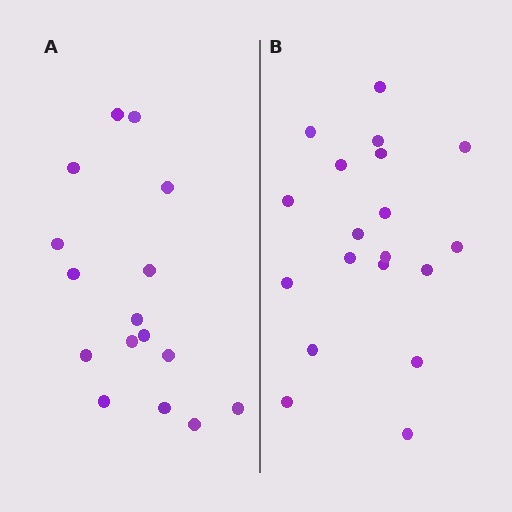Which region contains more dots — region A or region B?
Region B (the right region) has more dots.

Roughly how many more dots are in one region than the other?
Region B has just a few more — roughly 2 or 3 more dots than region A.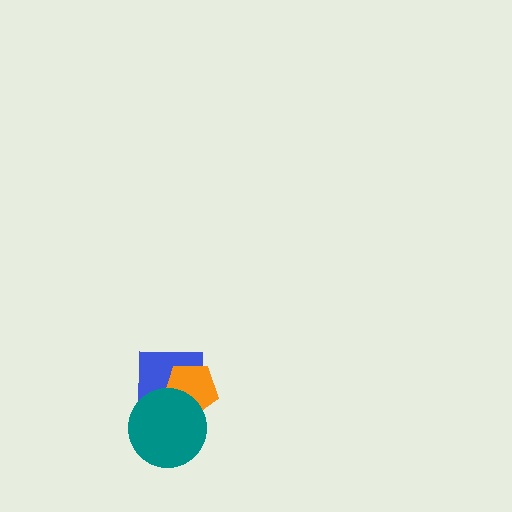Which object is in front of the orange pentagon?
The teal circle is in front of the orange pentagon.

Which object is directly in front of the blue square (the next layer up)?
The orange pentagon is directly in front of the blue square.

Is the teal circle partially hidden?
No, no other shape covers it.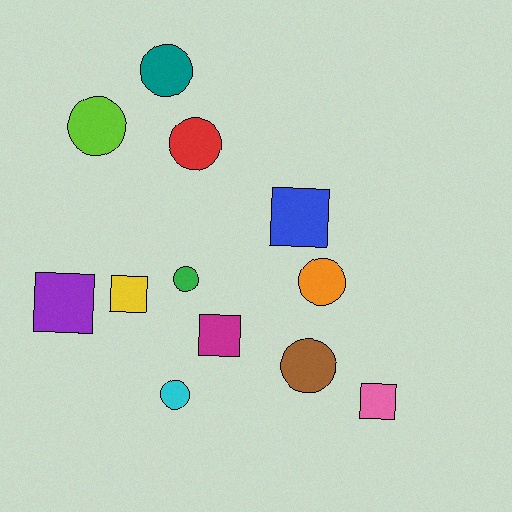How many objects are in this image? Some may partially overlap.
There are 12 objects.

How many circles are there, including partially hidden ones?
There are 7 circles.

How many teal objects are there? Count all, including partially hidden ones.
There is 1 teal object.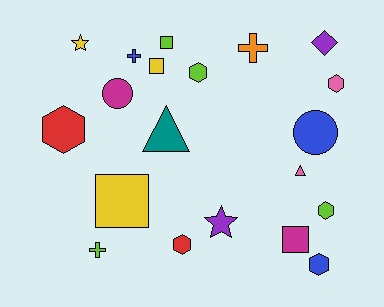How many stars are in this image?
There are 2 stars.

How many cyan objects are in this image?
There are no cyan objects.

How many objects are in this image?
There are 20 objects.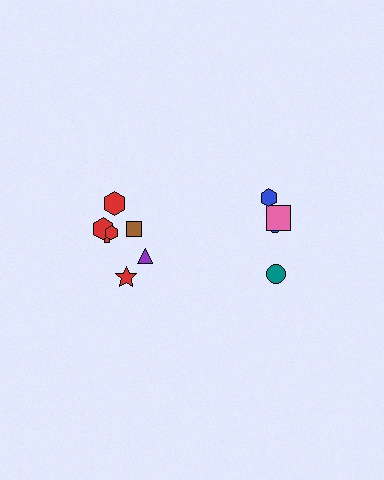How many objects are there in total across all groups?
There are 11 objects.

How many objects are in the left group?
There are 7 objects.